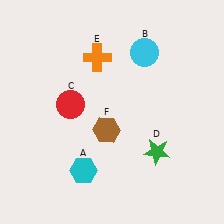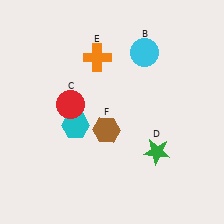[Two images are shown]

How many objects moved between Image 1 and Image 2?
1 object moved between the two images.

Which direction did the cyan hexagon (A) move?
The cyan hexagon (A) moved up.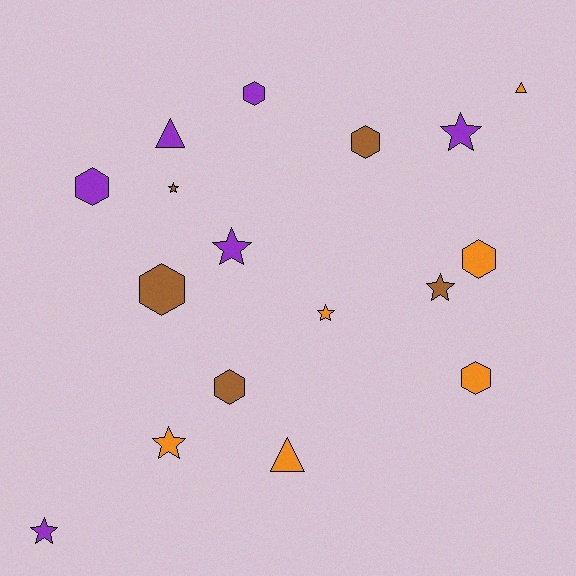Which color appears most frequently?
Purple, with 6 objects.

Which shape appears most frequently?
Hexagon, with 7 objects.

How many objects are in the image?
There are 17 objects.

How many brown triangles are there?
There are no brown triangles.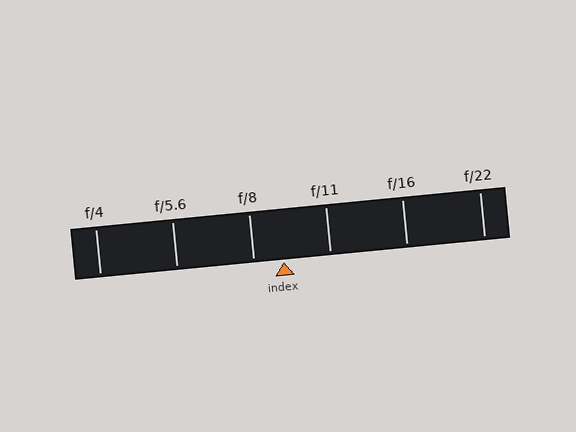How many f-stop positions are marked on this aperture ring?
There are 6 f-stop positions marked.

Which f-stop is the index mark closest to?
The index mark is closest to f/8.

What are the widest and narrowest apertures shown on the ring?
The widest aperture shown is f/4 and the narrowest is f/22.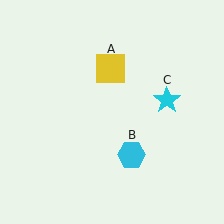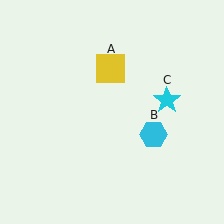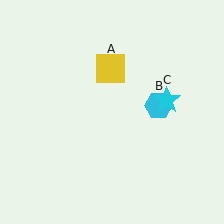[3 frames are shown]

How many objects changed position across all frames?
1 object changed position: cyan hexagon (object B).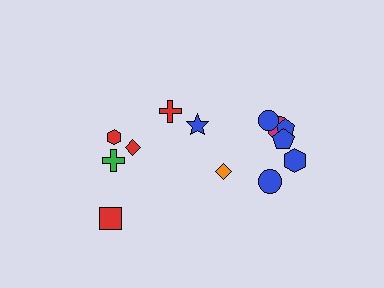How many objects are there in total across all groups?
There are 13 objects.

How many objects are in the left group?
There are 5 objects.